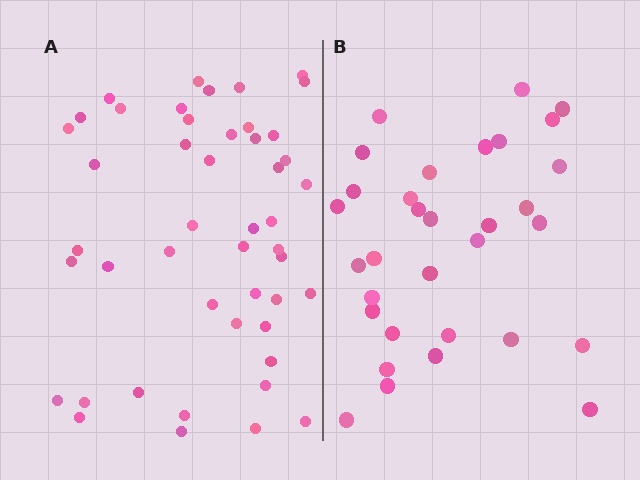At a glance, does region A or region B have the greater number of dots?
Region A (the left region) has more dots.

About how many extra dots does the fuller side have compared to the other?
Region A has approximately 15 more dots than region B.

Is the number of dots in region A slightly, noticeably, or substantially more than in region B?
Region A has substantially more. The ratio is roughly 1.5 to 1.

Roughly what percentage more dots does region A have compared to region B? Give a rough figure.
About 45% more.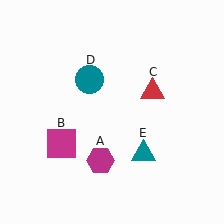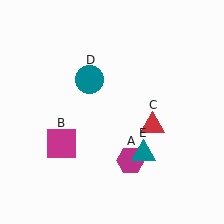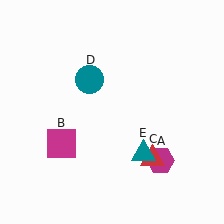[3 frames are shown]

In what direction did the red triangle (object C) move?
The red triangle (object C) moved down.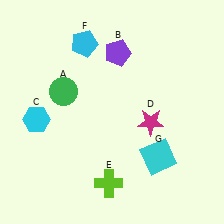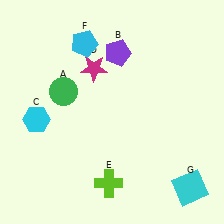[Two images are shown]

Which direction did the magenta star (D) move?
The magenta star (D) moved left.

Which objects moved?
The objects that moved are: the magenta star (D), the cyan square (G).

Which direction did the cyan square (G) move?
The cyan square (G) moved right.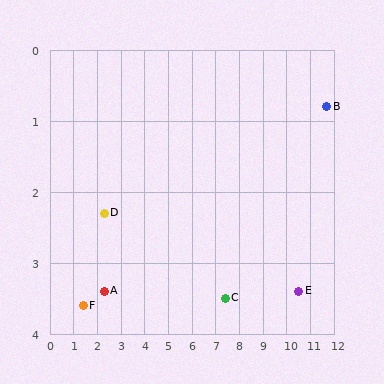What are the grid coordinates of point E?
Point E is at approximately (10.5, 3.4).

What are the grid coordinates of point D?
Point D is at approximately (2.3, 2.3).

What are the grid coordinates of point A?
Point A is at approximately (2.3, 3.4).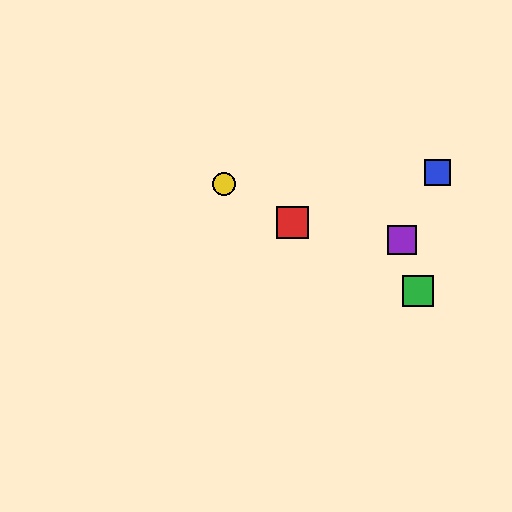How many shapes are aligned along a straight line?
3 shapes (the red square, the green square, the yellow circle) are aligned along a straight line.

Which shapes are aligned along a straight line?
The red square, the green square, the yellow circle are aligned along a straight line.